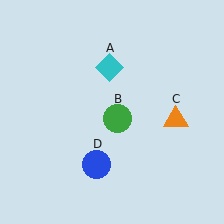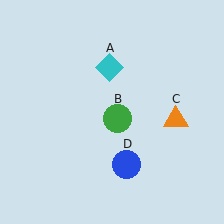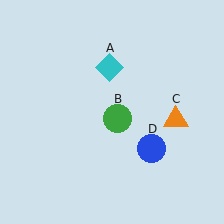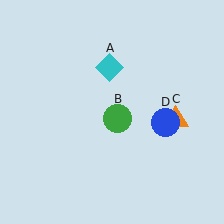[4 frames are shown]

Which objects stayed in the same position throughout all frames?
Cyan diamond (object A) and green circle (object B) and orange triangle (object C) remained stationary.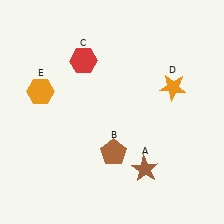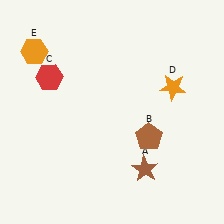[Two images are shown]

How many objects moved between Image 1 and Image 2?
3 objects moved between the two images.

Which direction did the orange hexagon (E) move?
The orange hexagon (E) moved up.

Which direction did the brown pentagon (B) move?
The brown pentagon (B) moved right.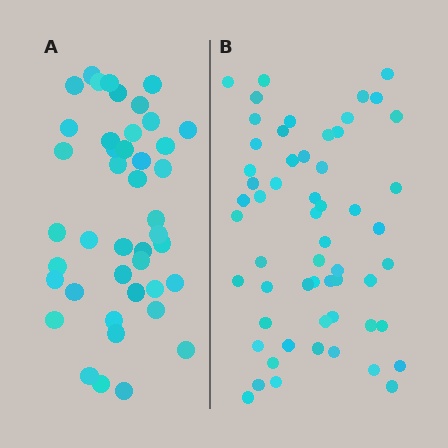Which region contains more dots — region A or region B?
Region B (the right region) has more dots.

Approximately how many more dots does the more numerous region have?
Region B has approximately 15 more dots than region A.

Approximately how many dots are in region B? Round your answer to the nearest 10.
About 60 dots. (The exact count is 57, which rounds to 60.)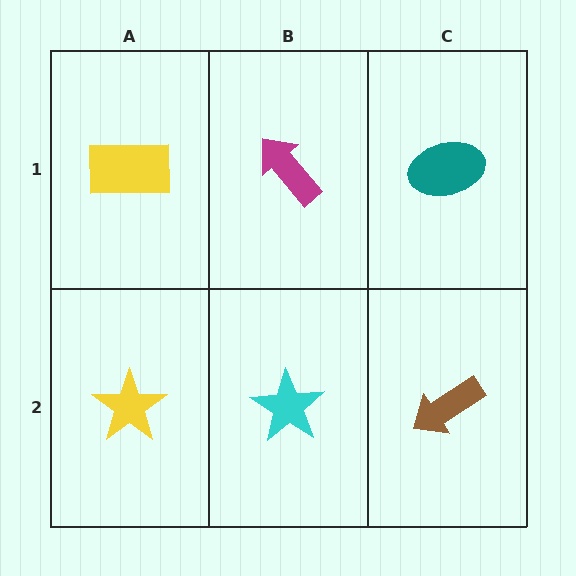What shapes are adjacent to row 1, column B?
A cyan star (row 2, column B), a yellow rectangle (row 1, column A), a teal ellipse (row 1, column C).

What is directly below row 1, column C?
A brown arrow.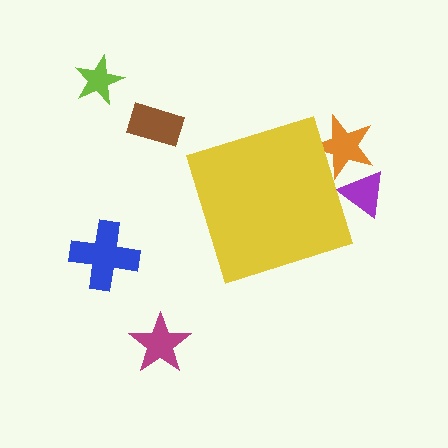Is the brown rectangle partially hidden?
No, the brown rectangle is fully visible.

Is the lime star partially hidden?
No, the lime star is fully visible.